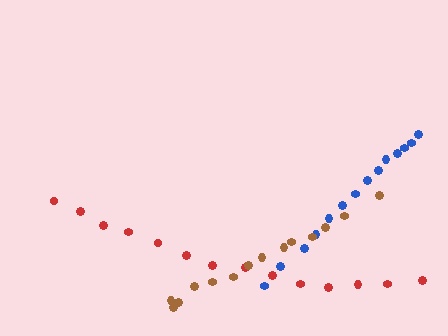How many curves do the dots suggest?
There are 3 distinct paths.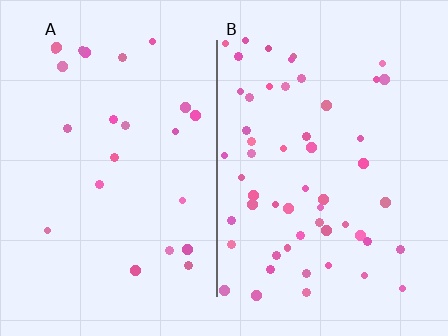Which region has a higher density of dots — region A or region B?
B (the right).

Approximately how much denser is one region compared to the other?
Approximately 2.3× — region B over region A.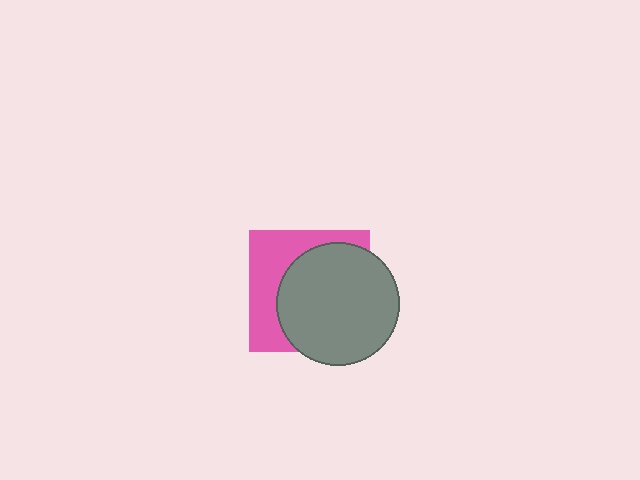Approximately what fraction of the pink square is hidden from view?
Roughly 62% of the pink square is hidden behind the gray circle.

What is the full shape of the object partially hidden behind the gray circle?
The partially hidden object is a pink square.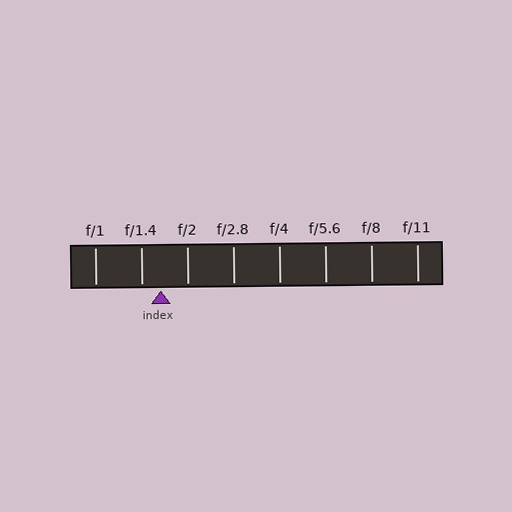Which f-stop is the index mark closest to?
The index mark is closest to f/1.4.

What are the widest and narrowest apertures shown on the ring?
The widest aperture shown is f/1 and the narrowest is f/11.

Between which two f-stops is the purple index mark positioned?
The index mark is between f/1.4 and f/2.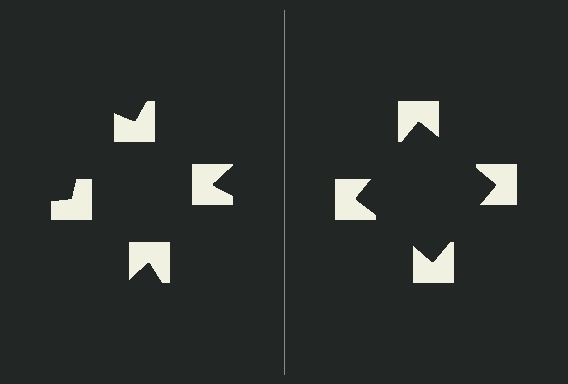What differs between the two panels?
The notched squares are positioned identically on both sides; only the wedge orientations differ. On the right they align to a square; on the left they are misaligned.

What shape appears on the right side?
An illusory square.